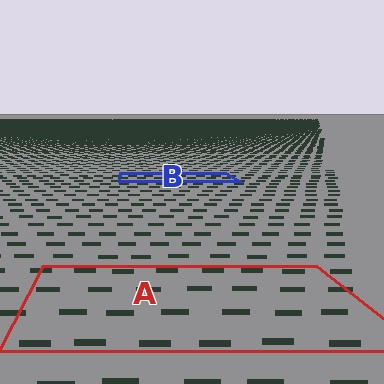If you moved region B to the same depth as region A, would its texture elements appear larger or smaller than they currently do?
They would appear larger. At a closer depth, the same texture elements are projected at a bigger on-screen size.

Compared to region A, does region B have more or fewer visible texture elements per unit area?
Region B has more texture elements per unit area — they are packed more densely because it is farther away.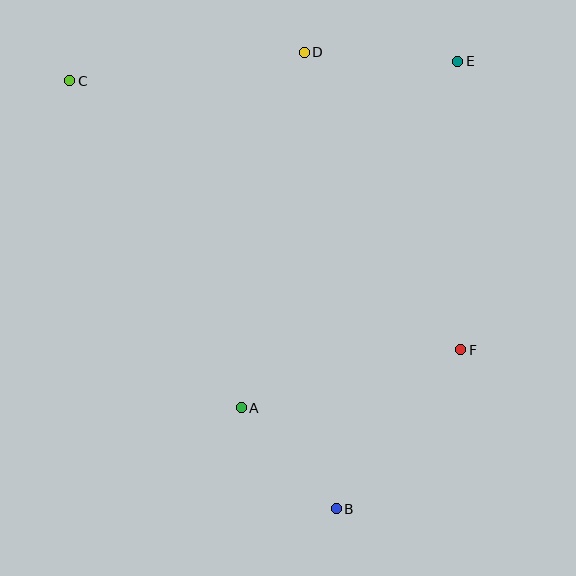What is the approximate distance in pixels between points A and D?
The distance between A and D is approximately 361 pixels.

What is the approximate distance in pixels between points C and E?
The distance between C and E is approximately 388 pixels.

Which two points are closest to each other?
Points A and B are closest to each other.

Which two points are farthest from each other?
Points B and C are farthest from each other.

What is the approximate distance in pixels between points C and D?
The distance between C and D is approximately 236 pixels.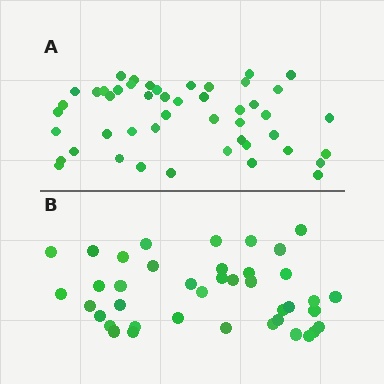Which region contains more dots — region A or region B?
Region A (the top region) has more dots.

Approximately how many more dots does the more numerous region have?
Region A has roughly 8 or so more dots than region B.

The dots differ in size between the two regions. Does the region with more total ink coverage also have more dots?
No. Region B has more total ink coverage because its dots are larger, but region A actually contains more individual dots. Total area can be misleading — the number of items is what matters here.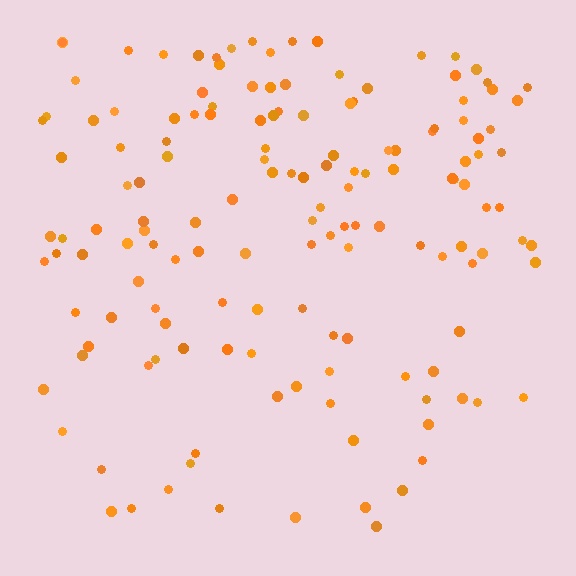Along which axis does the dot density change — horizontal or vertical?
Vertical.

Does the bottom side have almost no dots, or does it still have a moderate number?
Still a moderate number, just noticeably fewer than the top.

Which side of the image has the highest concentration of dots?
The top.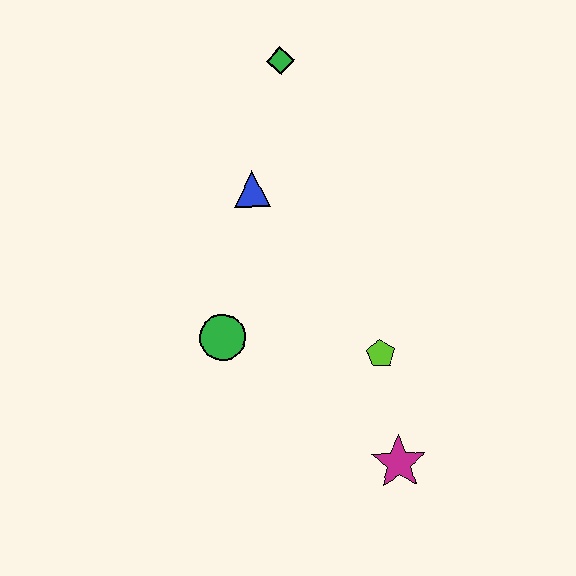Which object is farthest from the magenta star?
The green diamond is farthest from the magenta star.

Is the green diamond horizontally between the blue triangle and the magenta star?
Yes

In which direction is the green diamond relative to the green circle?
The green diamond is above the green circle.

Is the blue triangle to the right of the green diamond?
No